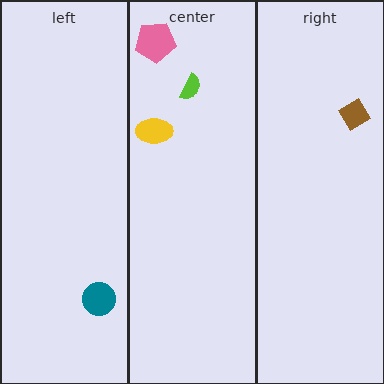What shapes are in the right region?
The brown diamond.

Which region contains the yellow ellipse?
The center region.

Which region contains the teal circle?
The left region.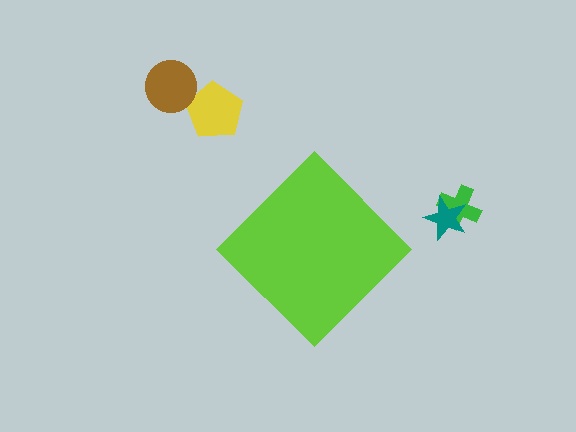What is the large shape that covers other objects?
A lime diamond.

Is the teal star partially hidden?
No, the teal star is fully visible.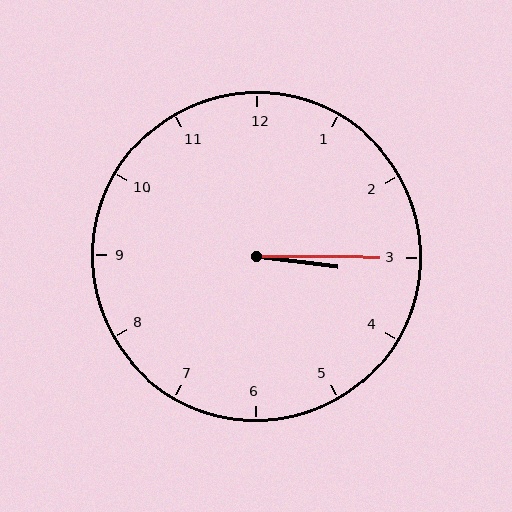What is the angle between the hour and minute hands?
Approximately 8 degrees.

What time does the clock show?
3:15.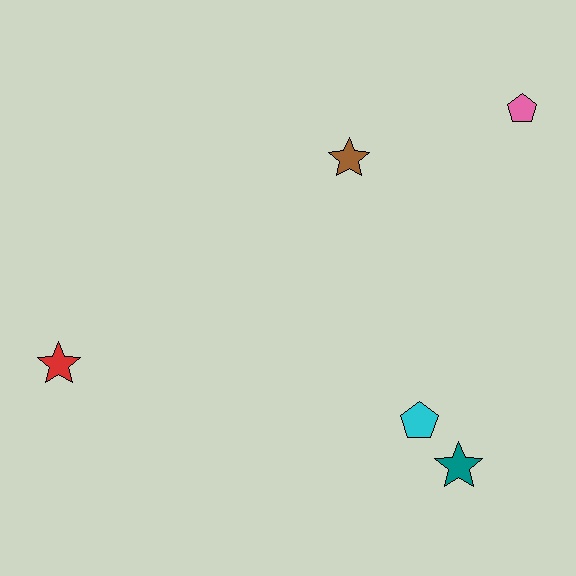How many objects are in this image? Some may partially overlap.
There are 5 objects.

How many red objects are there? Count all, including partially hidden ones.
There is 1 red object.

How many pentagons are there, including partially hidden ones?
There are 2 pentagons.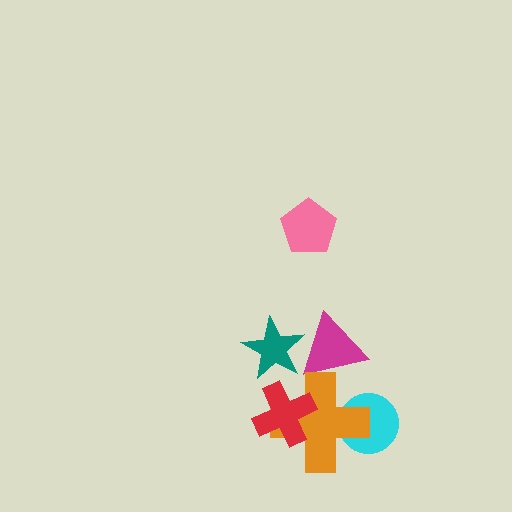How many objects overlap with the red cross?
1 object overlaps with the red cross.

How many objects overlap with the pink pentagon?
0 objects overlap with the pink pentagon.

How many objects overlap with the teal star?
1 object overlaps with the teal star.